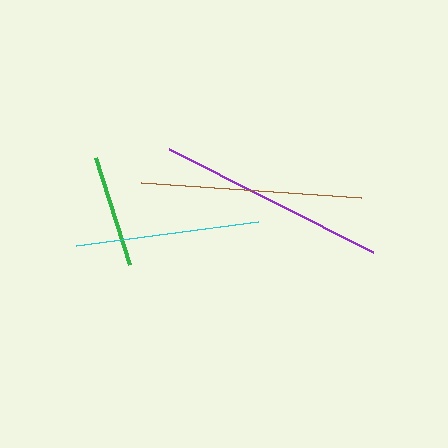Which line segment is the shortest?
The green line is the shortest at approximately 112 pixels.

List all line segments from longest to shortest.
From longest to shortest: purple, brown, cyan, green.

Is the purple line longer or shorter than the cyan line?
The purple line is longer than the cyan line.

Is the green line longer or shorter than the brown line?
The brown line is longer than the green line.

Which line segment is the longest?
The purple line is the longest at approximately 229 pixels.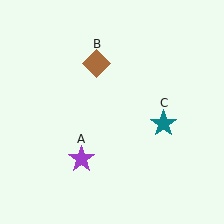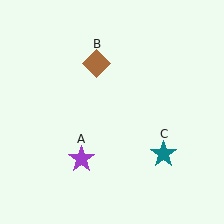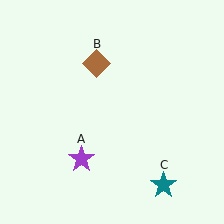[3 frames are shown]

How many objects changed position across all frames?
1 object changed position: teal star (object C).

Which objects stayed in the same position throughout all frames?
Purple star (object A) and brown diamond (object B) remained stationary.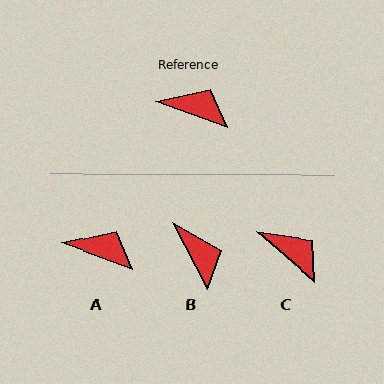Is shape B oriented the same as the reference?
No, it is off by about 42 degrees.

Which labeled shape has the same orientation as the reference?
A.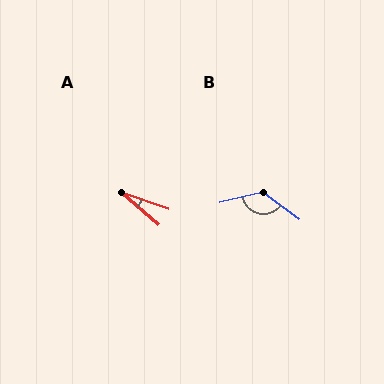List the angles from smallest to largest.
A (22°), B (130°).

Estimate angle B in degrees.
Approximately 130 degrees.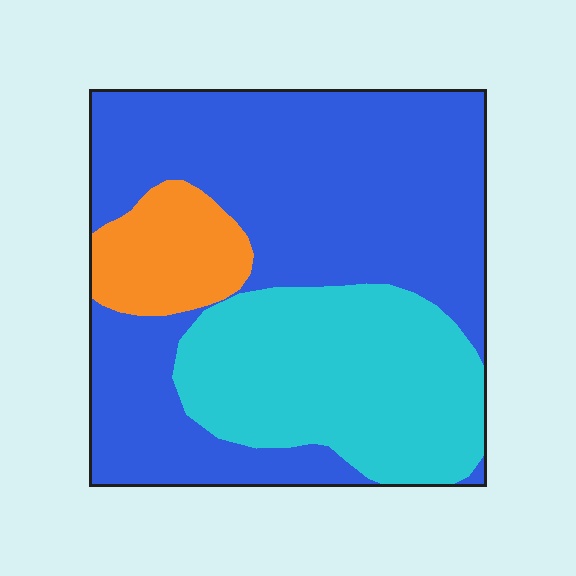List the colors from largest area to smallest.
From largest to smallest: blue, cyan, orange.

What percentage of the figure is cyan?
Cyan takes up about one third (1/3) of the figure.